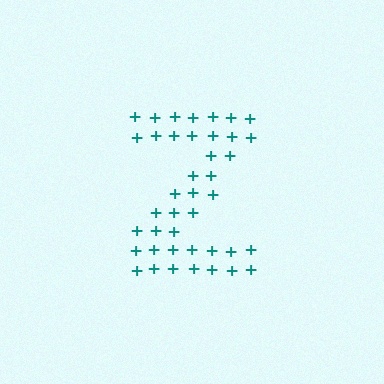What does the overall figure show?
The overall figure shows the letter Z.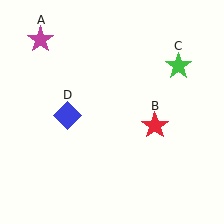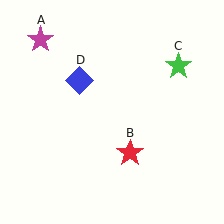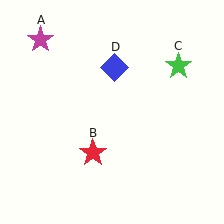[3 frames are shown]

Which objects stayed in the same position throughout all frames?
Magenta star (object A) and green star (object C) remained stationary.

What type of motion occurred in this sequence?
The red star (object B), blue diamond (object D) rotated clockwise around the center of the scene.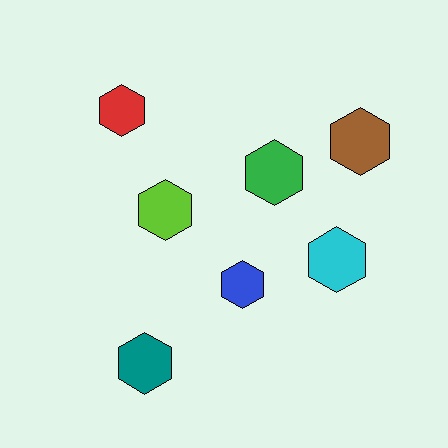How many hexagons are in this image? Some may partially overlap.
There are 7 hexagons.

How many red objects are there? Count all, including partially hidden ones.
There is 1 red object.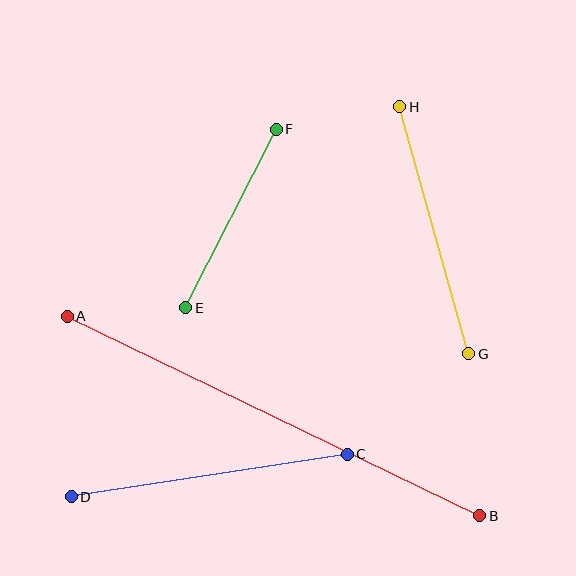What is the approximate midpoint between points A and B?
The midpoint is at approximately (273, 416) pixels.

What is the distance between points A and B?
The distance is approximately 458 pixels.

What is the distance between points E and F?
The distance is approximately 200 pixels.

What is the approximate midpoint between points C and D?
The midpoint is at approximately (209, 476) pixels.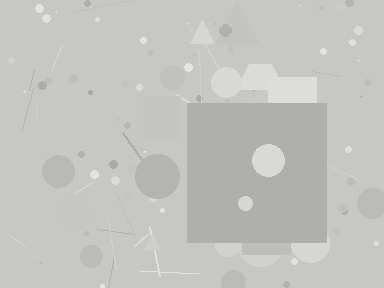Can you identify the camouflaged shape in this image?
The camouflaged shape is a square.